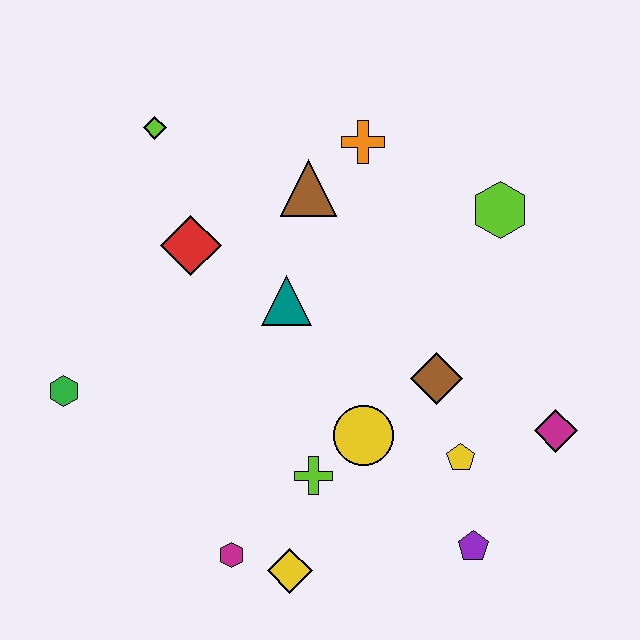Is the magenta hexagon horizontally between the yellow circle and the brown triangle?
No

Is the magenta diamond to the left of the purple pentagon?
No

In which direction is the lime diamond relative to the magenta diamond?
The lime diamond is to the left of the magenta diamond.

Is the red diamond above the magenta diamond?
Yes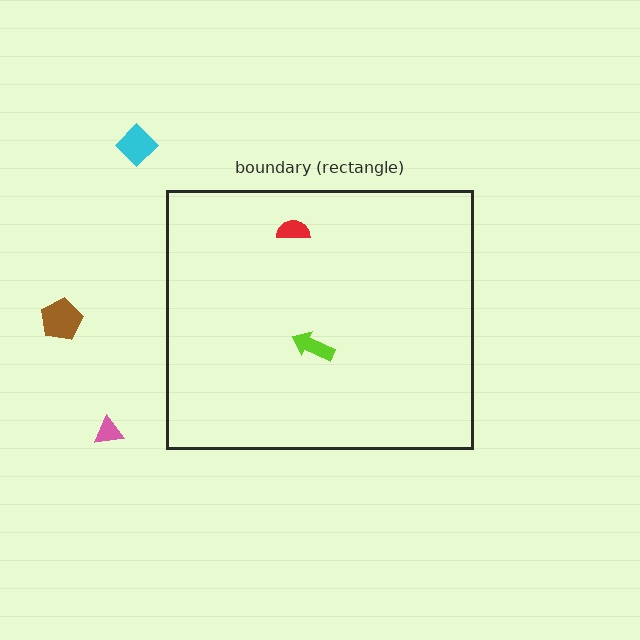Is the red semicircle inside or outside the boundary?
Inside.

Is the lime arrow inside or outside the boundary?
Inside.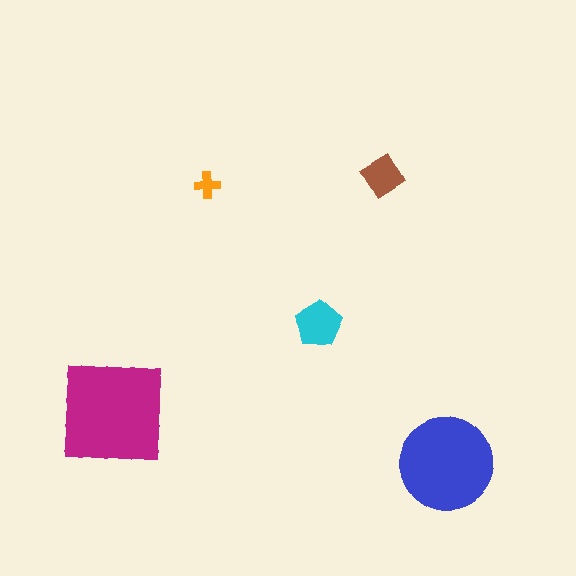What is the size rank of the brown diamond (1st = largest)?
4th.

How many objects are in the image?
There are 5 objects in the image.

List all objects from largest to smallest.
The magenta square, the blue circle, the cyan pentagon, the brown diamond, the orange cross.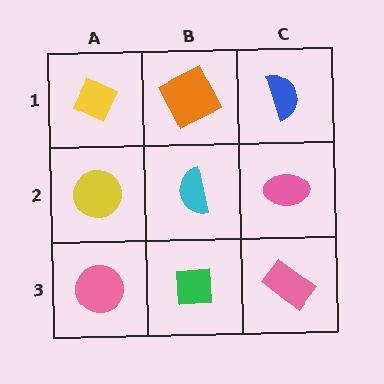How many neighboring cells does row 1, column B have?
3.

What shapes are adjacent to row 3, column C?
A pink ellipse (row 2, column C), a green square (row 3, column B).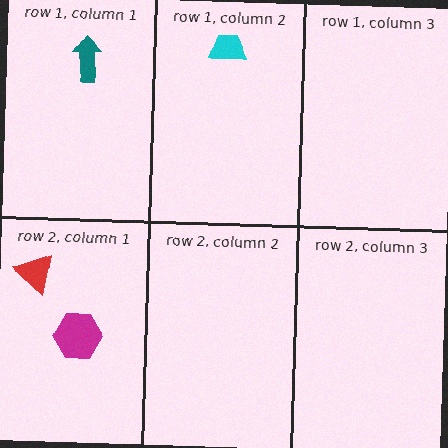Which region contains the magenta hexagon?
The row 2, column 1 region.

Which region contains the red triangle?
The row 2, column 1 region.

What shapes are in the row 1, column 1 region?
The teal arrow.